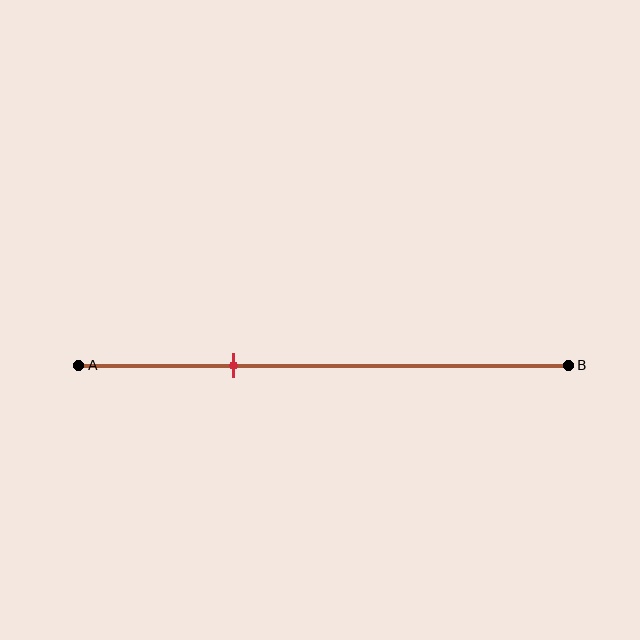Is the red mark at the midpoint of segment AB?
No, the mark is at about 30% from A, not at the 50% midpoint.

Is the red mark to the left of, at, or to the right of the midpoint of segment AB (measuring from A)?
The red mark is to the left of the midpoint of segment AB.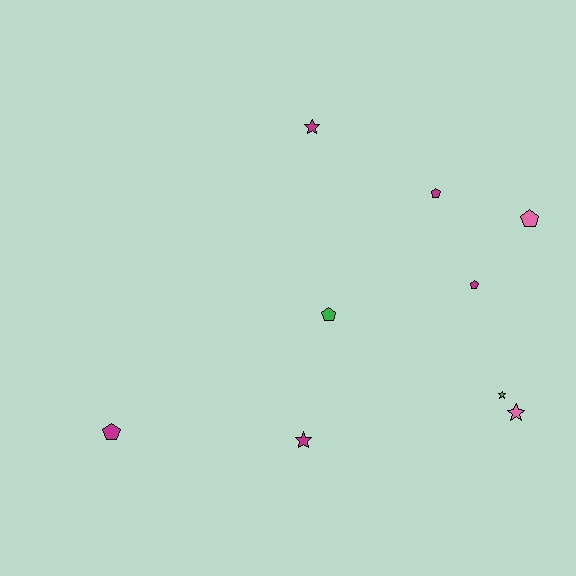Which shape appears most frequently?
Pentagon, with 5 objects.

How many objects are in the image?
There are 9 objects.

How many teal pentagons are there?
There are no teal pentagons.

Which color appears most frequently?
Magenta, with 5 objects.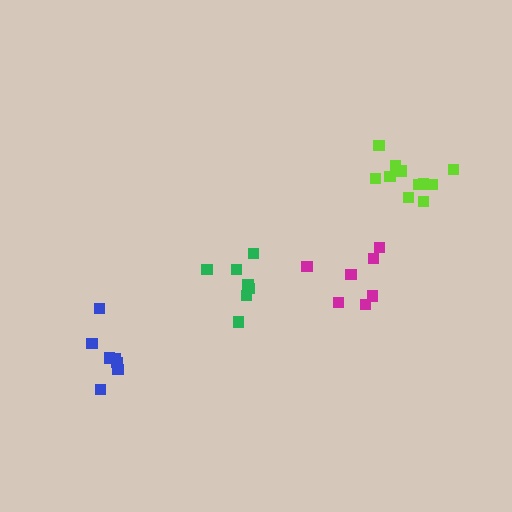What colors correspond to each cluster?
The clusters are colored: green, magenta, lime, blue.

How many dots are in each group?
Group 1: 7 dots, Group 2: 7 dots, Group 3: 11 dots, Group 4: 7 dots (32 total).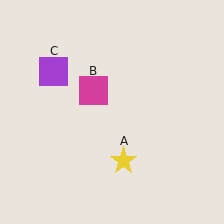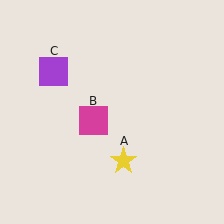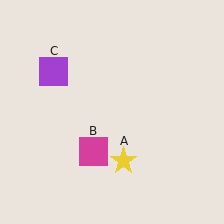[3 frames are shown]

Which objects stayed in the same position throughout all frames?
Yellow star (object A) and purple square (object C) remained stationary.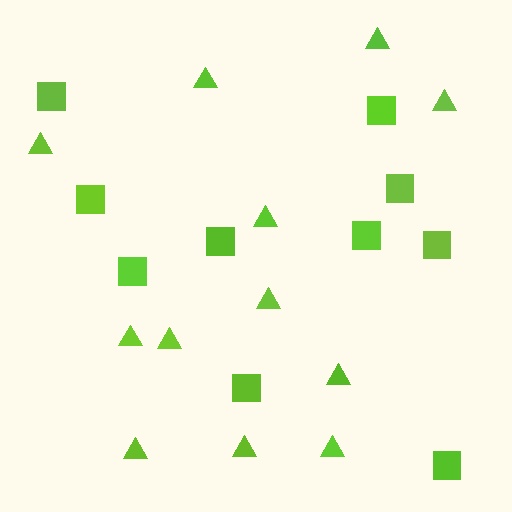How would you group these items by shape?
There are 2 groups: one group of squares (10) and one group of triangles (12).